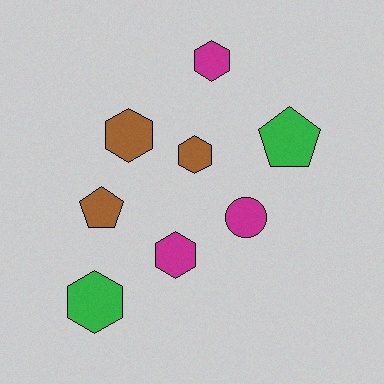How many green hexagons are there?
There is 1 green hexagon.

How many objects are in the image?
There are 8 objects.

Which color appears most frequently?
Brown, with 3 objects.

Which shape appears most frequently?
Hexagon, with 5 objects.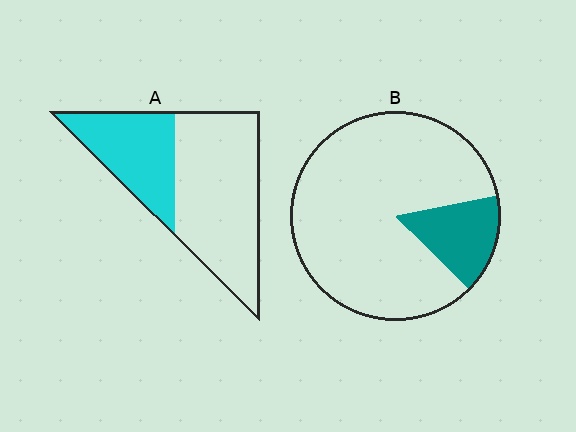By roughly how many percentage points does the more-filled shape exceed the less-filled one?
By roughly 20 percentage points (A over B).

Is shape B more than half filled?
No.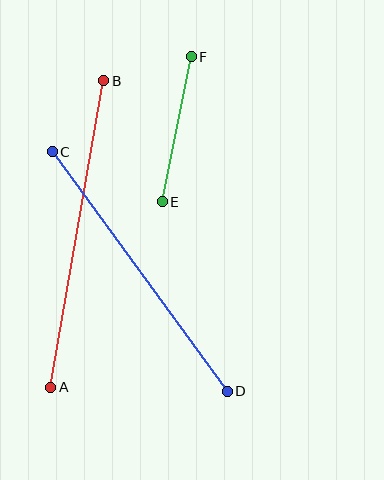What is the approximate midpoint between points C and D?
The midpoint is at approximately (140, 272) pixels.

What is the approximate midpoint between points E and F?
The midpoint is at approximately (177, 129) pixels.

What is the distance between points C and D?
The distance is approximately 296 pixels.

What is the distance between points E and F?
The distance is approximately 148 pixels.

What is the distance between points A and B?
The distance is approximately 311 pixels.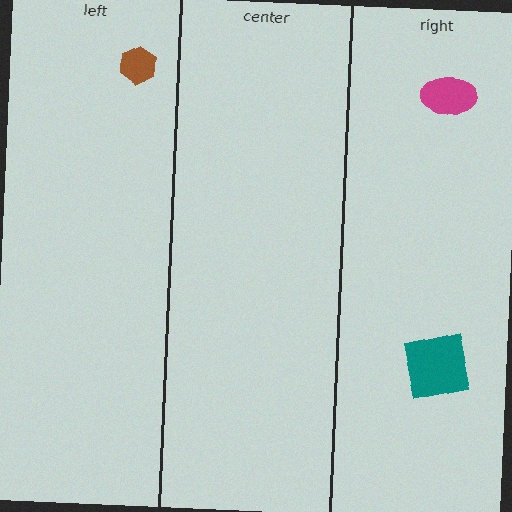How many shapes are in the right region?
2.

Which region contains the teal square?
The right region.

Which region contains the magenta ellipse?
The right region.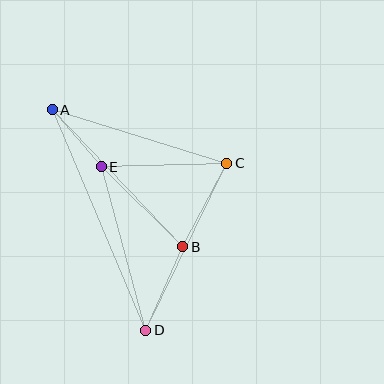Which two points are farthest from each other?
Points A and D are farthest from each other.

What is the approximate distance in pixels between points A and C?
The distance between A and C is approximately 182 pixels.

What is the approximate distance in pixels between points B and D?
The distance between B and D is approximately 91 pixels.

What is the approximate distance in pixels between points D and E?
The distance between D and E is approximately 169 pixels.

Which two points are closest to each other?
Points A and E are closest to each other.